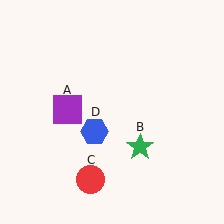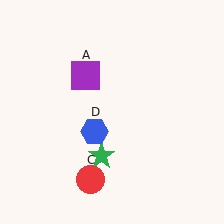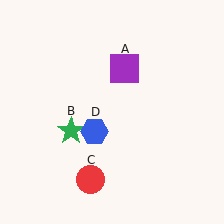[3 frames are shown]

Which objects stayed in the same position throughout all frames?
Red circle (object C) and blue hexagon (object D) remained stationary.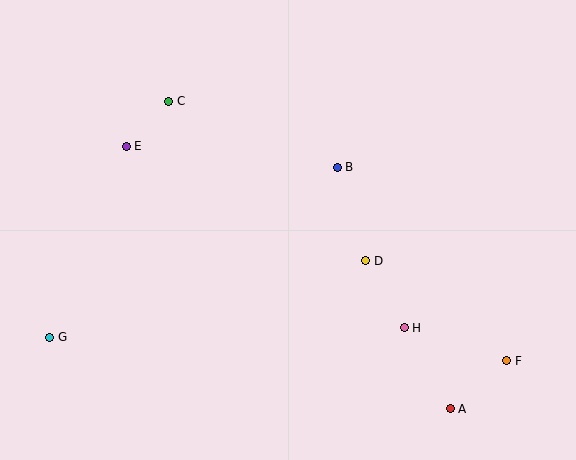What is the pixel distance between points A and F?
The distance between A and F is 74 pixels.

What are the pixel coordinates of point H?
Point H is at (404, 328).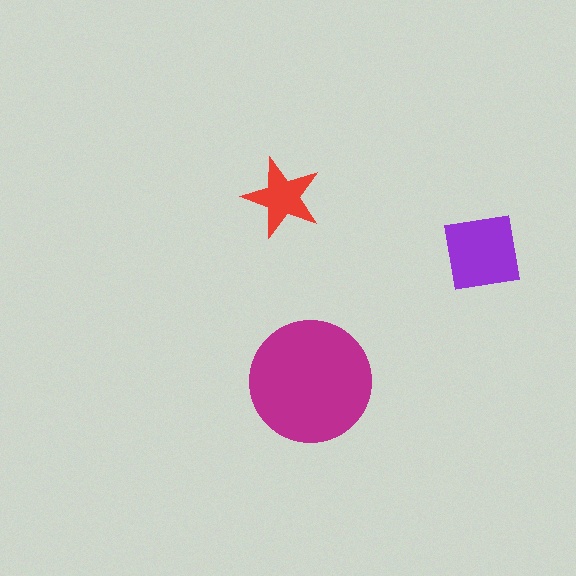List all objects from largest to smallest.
The magenta circle, the purple square, the red star.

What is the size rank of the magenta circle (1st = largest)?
1st.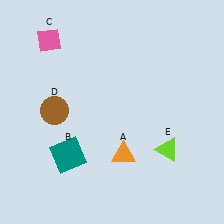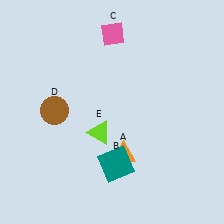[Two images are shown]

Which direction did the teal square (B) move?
The teal square (B) moved right.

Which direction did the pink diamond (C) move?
The pink diamond (C) moved right.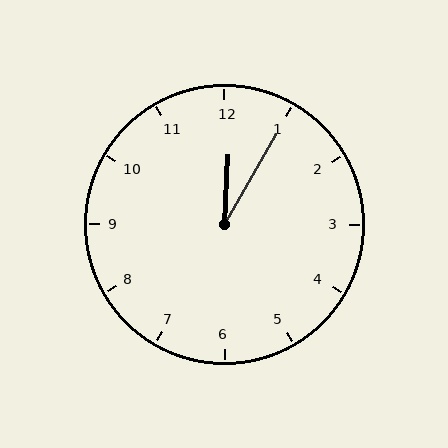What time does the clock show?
12:05.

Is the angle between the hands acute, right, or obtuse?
It is acute.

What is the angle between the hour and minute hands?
Approximately 28 degrees.